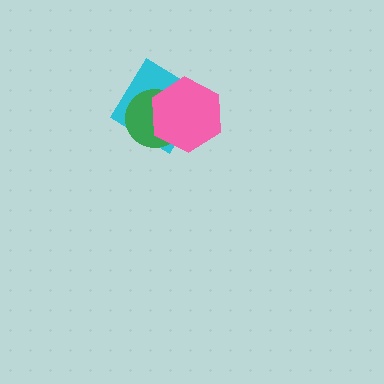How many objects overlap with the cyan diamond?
2 objects overlap with the cyan diamond.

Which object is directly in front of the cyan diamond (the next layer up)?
The green circle is directly in front of the cyan diamond.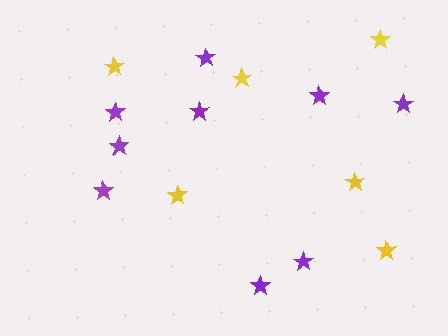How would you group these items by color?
There are 2 groups: one group of yellow stars (6) and one group of purple stars (9).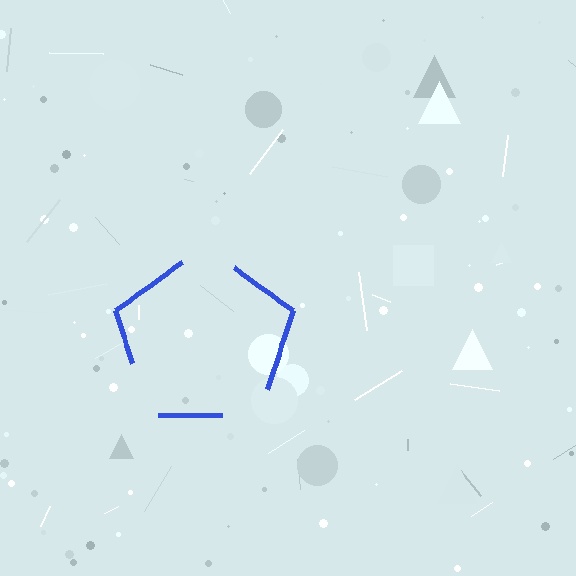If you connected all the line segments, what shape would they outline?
They would outline a pentagon.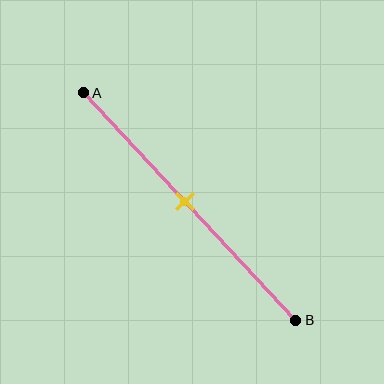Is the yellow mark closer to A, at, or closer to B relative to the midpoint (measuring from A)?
The yellow mark is approximately at the midpoint of segment AB.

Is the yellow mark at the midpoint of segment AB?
Yes, the mark is approximately at the midpoint.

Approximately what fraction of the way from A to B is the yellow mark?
The yellow mark is approximately 50% of the way from A to B.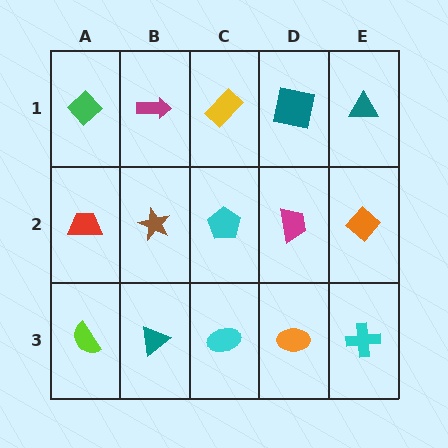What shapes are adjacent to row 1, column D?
A magenta trapezoid (row 2, column D), a yellow rectangle (row 1, column C), a teal triangle (row 1, column E).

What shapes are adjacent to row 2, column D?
A teal square (row 1, column D), an orange ellipse (row 3, column D), a cyan pentagon (row 2, column C), an orange diamond (row 2, column E).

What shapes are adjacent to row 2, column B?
A magenta arrow (row 1, column B), a teal triangle (row 3, column B), a red trapezoid (row 2, column A), a cyan pentagon (row 2, column C).